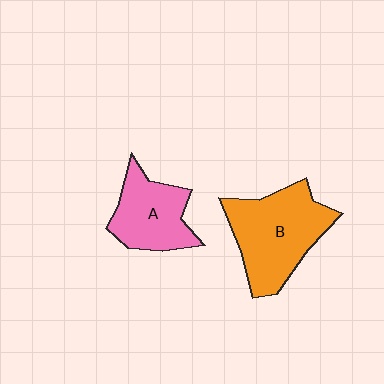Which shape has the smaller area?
Shape A (pink).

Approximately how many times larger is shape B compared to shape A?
Approximately 1.5 times.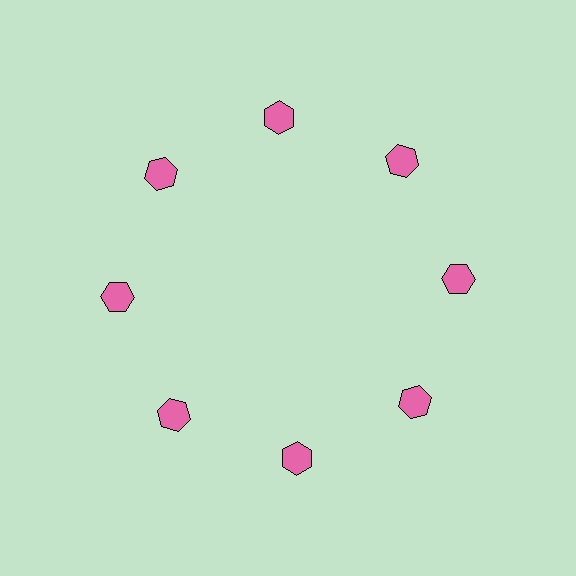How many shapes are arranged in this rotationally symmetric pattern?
There are 8 shapes, arranged in 8 groups of 1.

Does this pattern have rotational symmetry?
Yes, this pattern has 8-fold rotational symmetry. It looks the same after rotating 45 degrees around the center.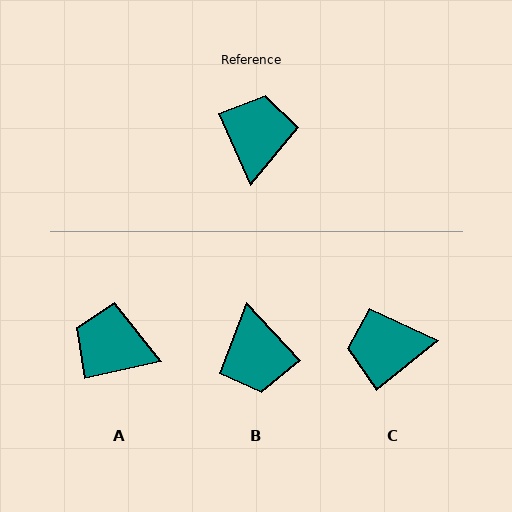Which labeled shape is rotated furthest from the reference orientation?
B, about 161 degrees away.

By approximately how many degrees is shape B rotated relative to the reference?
Approximately 161 degrees clockwise.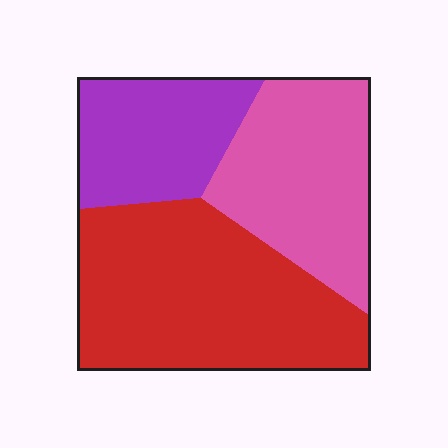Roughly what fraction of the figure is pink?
Pink covers around 30% of the figure.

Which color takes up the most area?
Red, at roughly 45%.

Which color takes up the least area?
Purple, at roughly 25%.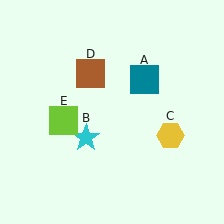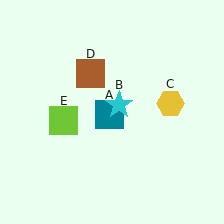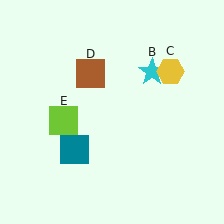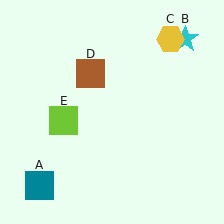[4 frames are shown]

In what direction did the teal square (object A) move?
The teal square (object A) moved down and to the left.